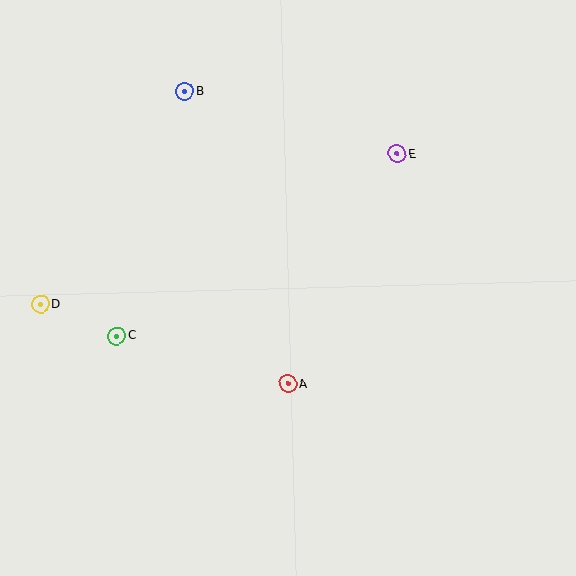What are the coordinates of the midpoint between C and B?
The midpoint between C and B is at (151, 214).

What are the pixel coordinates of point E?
Point E is at (397, 154).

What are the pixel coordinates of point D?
Point D is at (41, 304).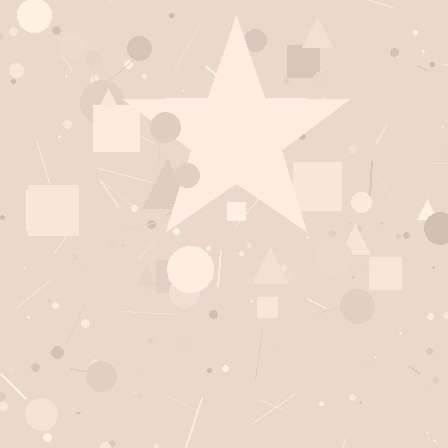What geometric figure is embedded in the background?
A star is embedded in the background.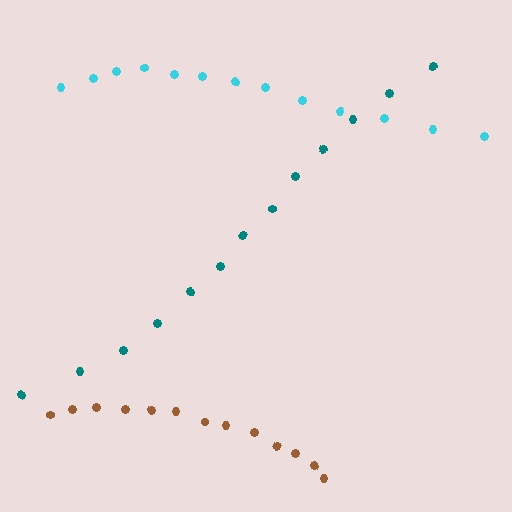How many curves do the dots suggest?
There are 3 distinct paths.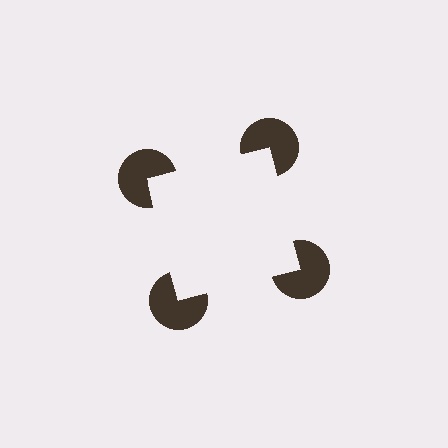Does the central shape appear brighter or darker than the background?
It typically appears slightly brighter than the background, even though no actual brightness change is drawn.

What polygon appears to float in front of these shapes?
An illusory square — its edges are inferred from the aligned wedge cuts in the pac-man discs, not physically drawn.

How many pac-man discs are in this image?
There are 4 — one at each vertex of the illusory square.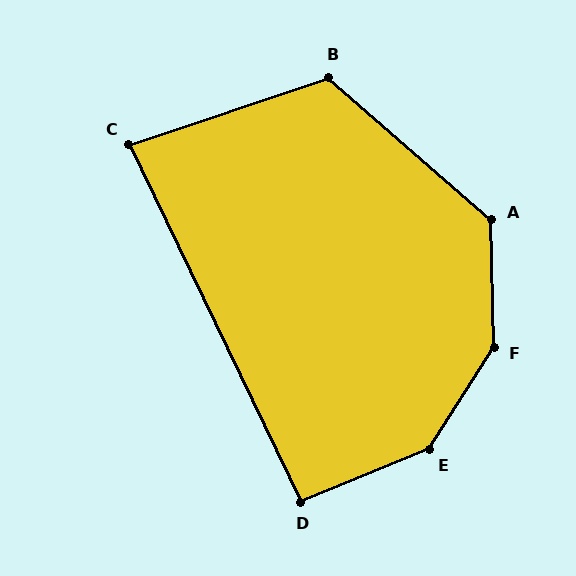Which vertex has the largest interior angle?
F, at approximately 146 degrees.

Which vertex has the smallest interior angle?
C, at approximately 83 degrees.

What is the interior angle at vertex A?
Approximately 132 degrees (obtuse).